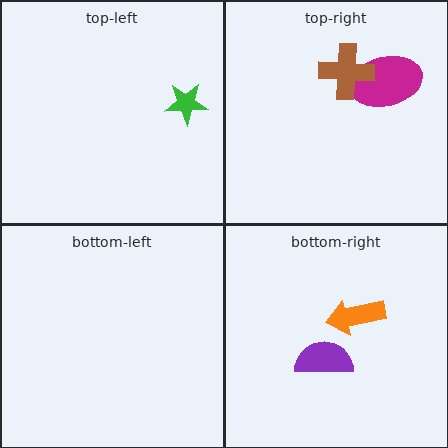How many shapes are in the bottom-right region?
2.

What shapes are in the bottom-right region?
The orange arrow, the purple semicircle.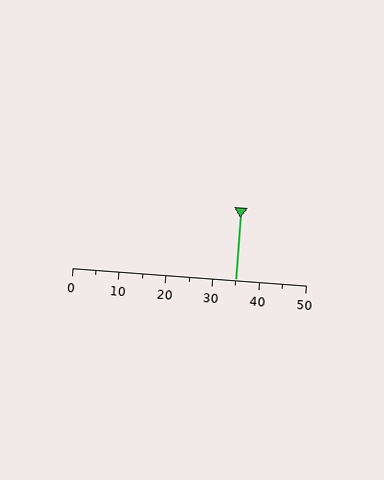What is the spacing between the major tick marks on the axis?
The major ticks are spaced 10 apart.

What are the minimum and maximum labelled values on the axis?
The axis runs from 0 to 50.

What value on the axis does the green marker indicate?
The marker indicates approximately 35.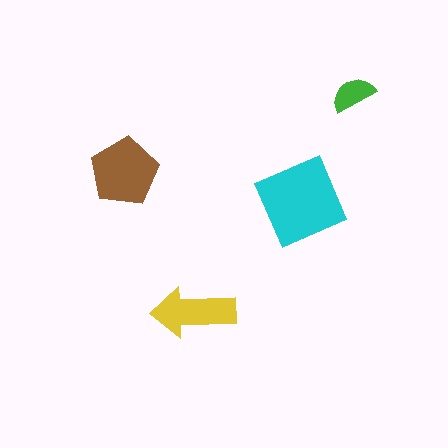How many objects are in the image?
There are 4 objects in the image.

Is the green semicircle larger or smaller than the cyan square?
Smaller.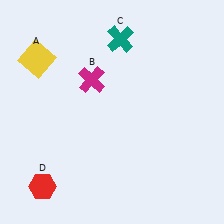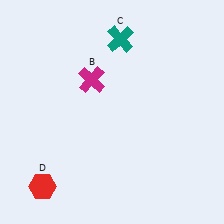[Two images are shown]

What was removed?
The yellow square (A) was removed in Image 2.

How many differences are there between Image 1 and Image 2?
There is 1 difference between the two images.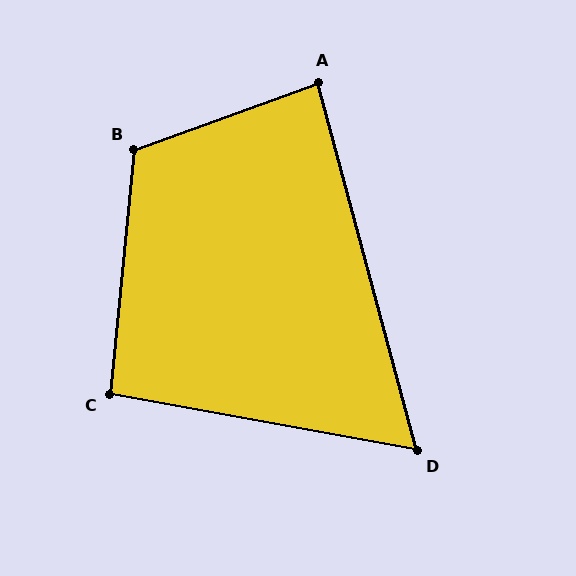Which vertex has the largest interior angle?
B, at approximately 115 degrees.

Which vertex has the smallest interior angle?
D, at approximately 65 degrees.